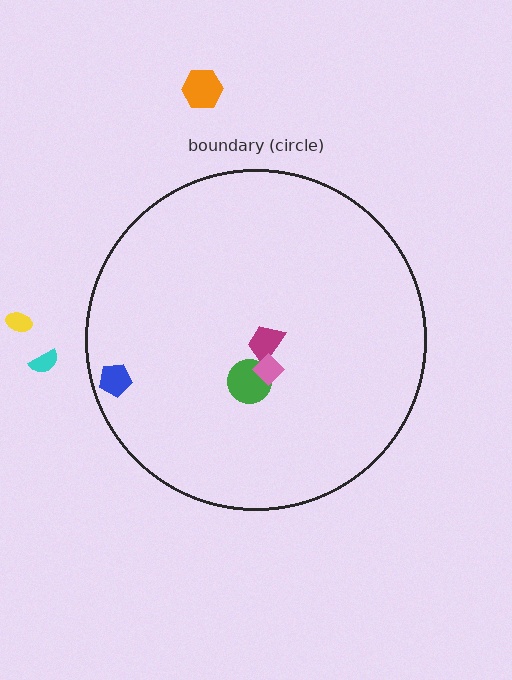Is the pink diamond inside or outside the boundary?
Inside.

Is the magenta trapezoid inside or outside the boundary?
Inside.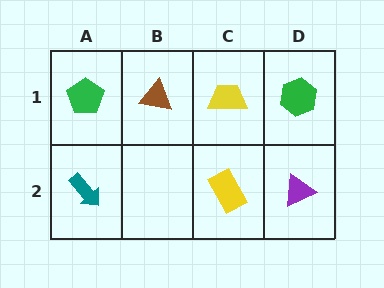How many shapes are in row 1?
4 shapes.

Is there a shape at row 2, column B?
No, that cell is empty.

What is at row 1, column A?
A green pentagon.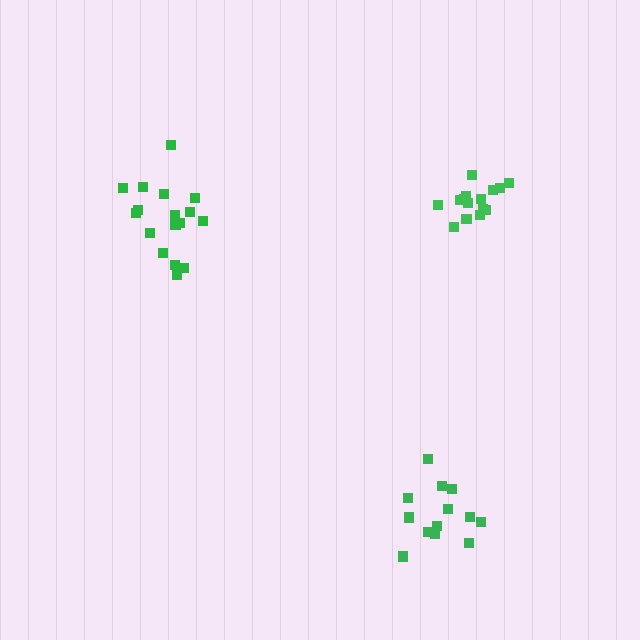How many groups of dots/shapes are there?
There are 3 groups.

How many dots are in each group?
Group 1: 17 dots, Group 2: 13 dots, Group 3: 15 dots (45 total).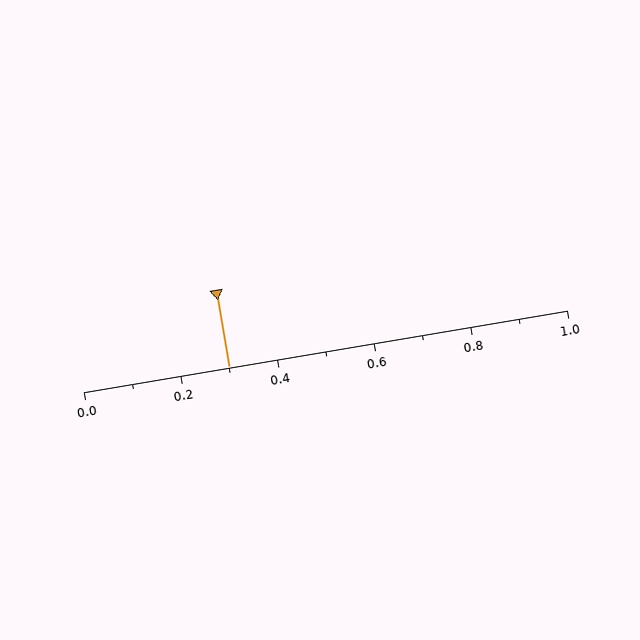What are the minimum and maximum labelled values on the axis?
The axis runs from 0.0 to 1.0.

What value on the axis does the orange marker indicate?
The marker indicates approximately 0.3.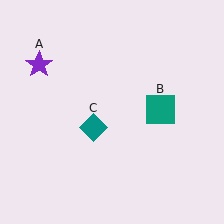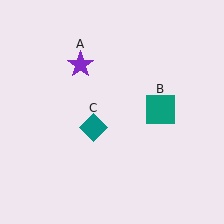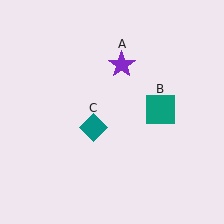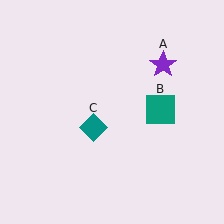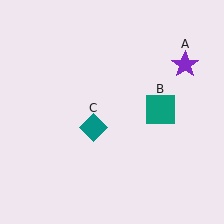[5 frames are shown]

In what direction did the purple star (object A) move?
The purple star (object A) moved right.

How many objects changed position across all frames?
1 object changed position: purple star (object A).